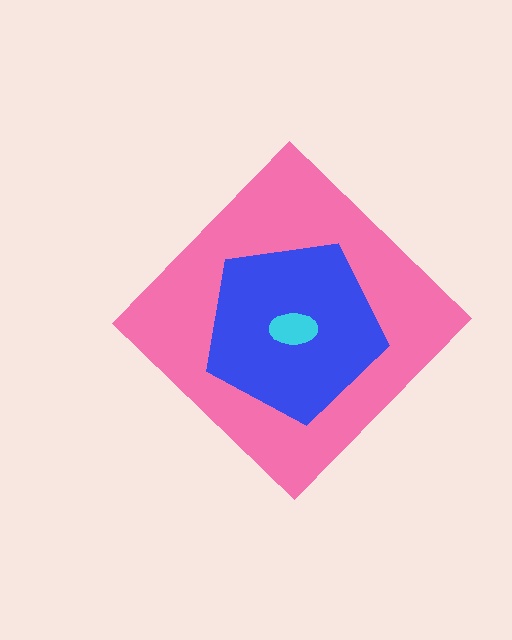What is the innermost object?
The cyan ellipse.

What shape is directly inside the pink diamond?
The blue pentagon.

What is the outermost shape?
The pink diamond.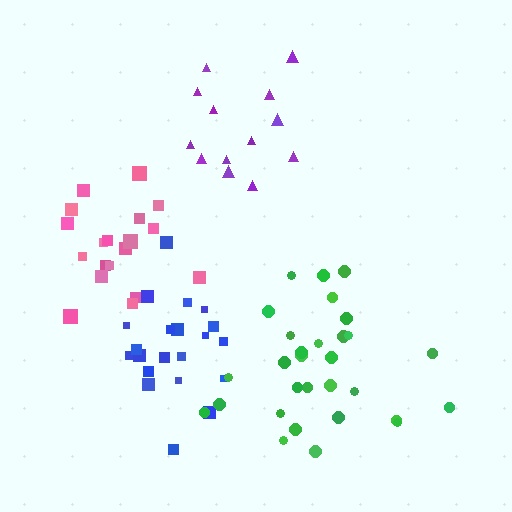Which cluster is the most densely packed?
Blue.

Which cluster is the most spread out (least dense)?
Pink.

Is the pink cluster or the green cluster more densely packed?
Green.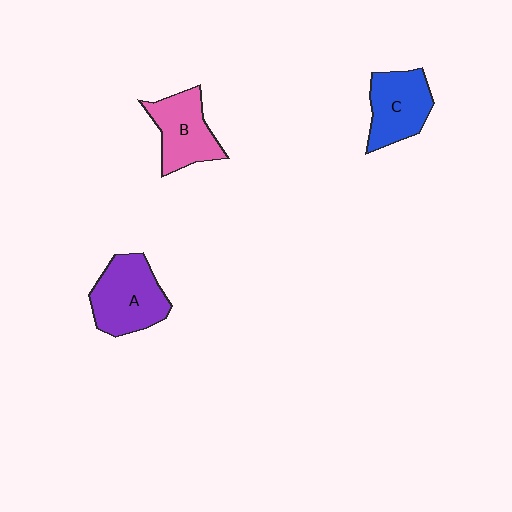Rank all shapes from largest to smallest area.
From largest to smallest: A (purple), C (blue), B (pink).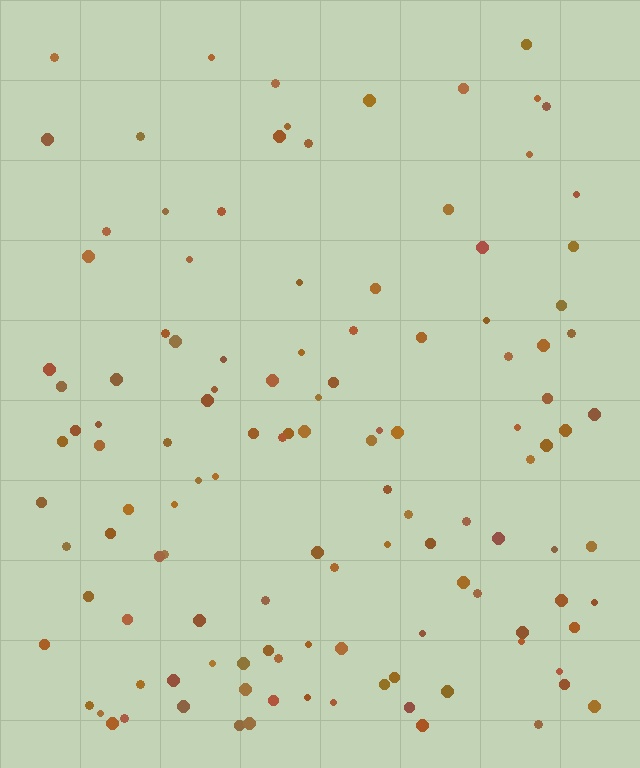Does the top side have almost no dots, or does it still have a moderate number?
Still a moderate number, just noticeably fewer than the bottom.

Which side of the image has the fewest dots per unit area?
The top.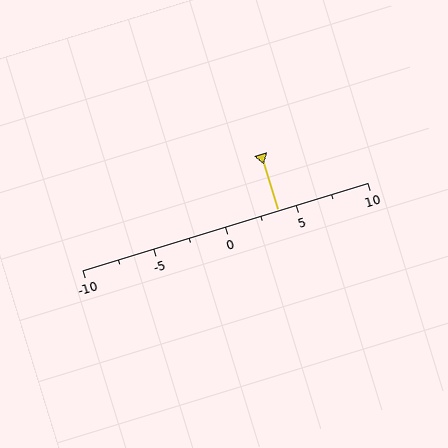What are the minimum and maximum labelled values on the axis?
The axis runs from -10 to 10.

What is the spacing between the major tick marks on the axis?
The major ticks are spaced 5 apart.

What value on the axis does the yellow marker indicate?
The marker indicates approximately 3.8.